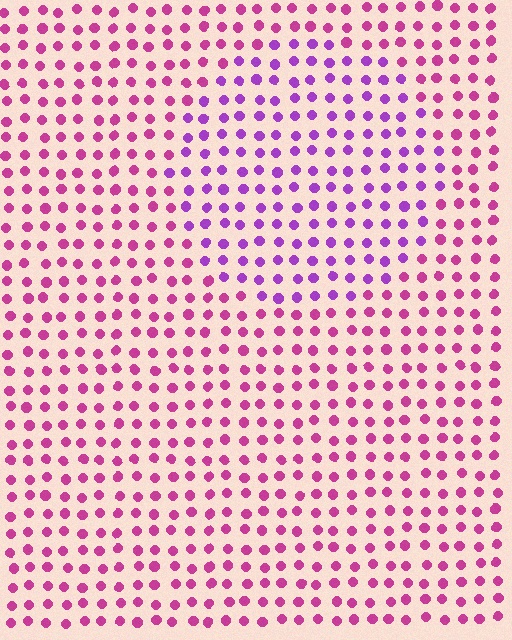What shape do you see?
I see a circle.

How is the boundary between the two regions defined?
The boundary is defined purely by a slight shift in hue (about 35 degrees). Spacing, size, and orientation are identical on both sides.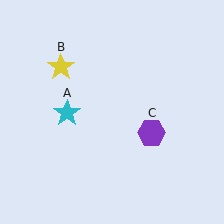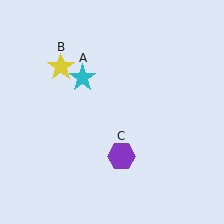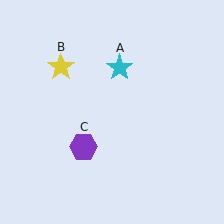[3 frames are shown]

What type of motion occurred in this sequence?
The cyan star (object A), purple hexagon (object C) rotated clockwise around the center of the scene.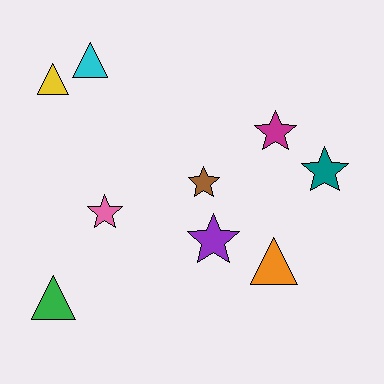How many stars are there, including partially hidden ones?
There are 5 stars.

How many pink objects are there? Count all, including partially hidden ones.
There is 1 pink object.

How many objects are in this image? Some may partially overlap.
There are 9 objects.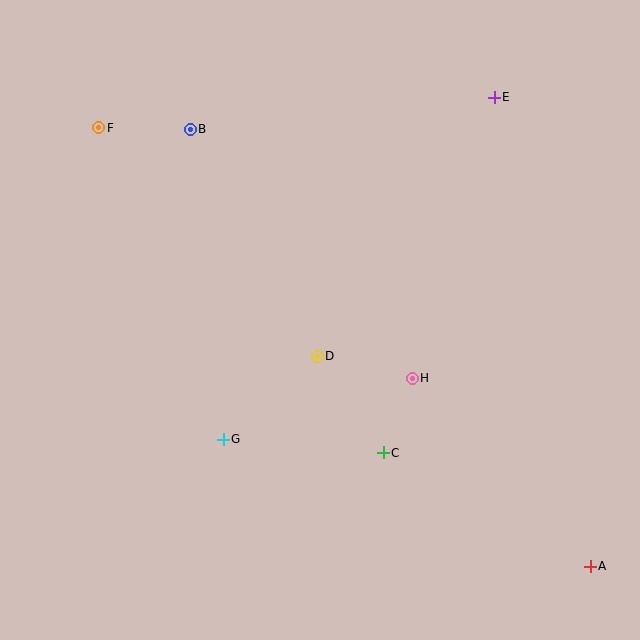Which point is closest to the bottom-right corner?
Point A is closest to the bottom-right corner.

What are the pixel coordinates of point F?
Point F is at (99, 128).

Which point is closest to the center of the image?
Point D at (317, 356) is closest to the center.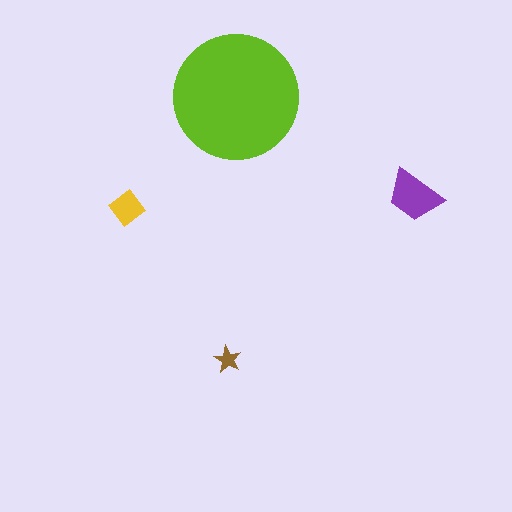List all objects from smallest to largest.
The brown star, the yellow diamond, the purple trapezoid, the lime circle.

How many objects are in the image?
There are 4 objects in the image.